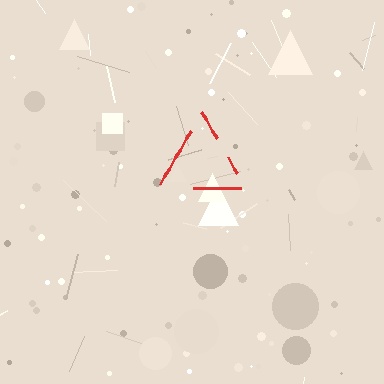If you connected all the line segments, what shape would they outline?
They would outline a triangle.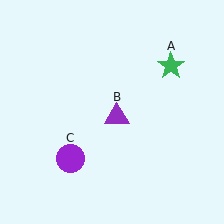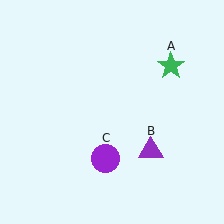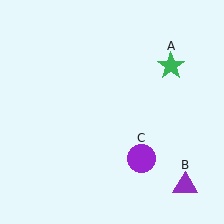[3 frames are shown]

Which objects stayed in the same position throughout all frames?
Green star (object A) remained stationary.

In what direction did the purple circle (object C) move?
The purple circle (object C) moved right.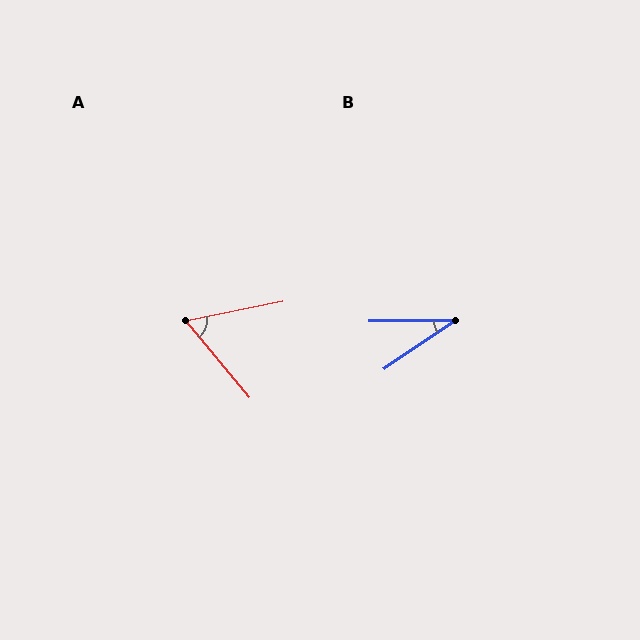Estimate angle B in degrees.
Approximately 34 degrees.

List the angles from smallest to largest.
B (34°), A (62°).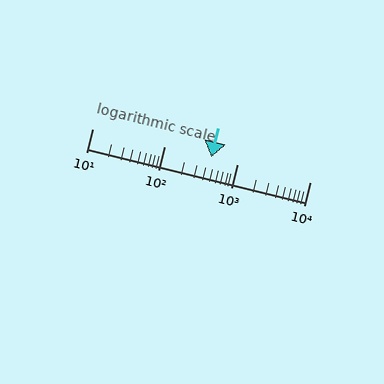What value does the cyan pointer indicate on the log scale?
The pointer indicates approximately 440.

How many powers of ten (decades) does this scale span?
The scale spans 3 decades, from 10 to 10000.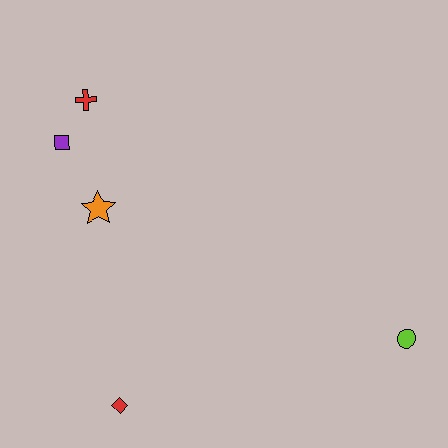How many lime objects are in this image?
There is 1 lime object.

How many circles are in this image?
There is 1 circle.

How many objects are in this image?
There are 5 objects.